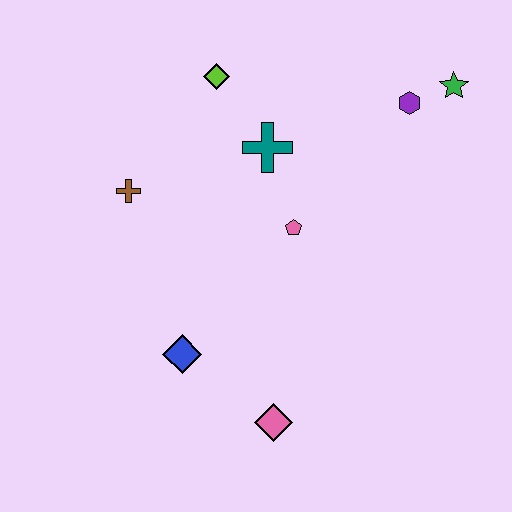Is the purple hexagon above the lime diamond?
No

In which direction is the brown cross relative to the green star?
The brown cross is to the left of the green star.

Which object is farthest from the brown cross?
The green star is farthest from the brown cross.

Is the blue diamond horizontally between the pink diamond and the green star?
No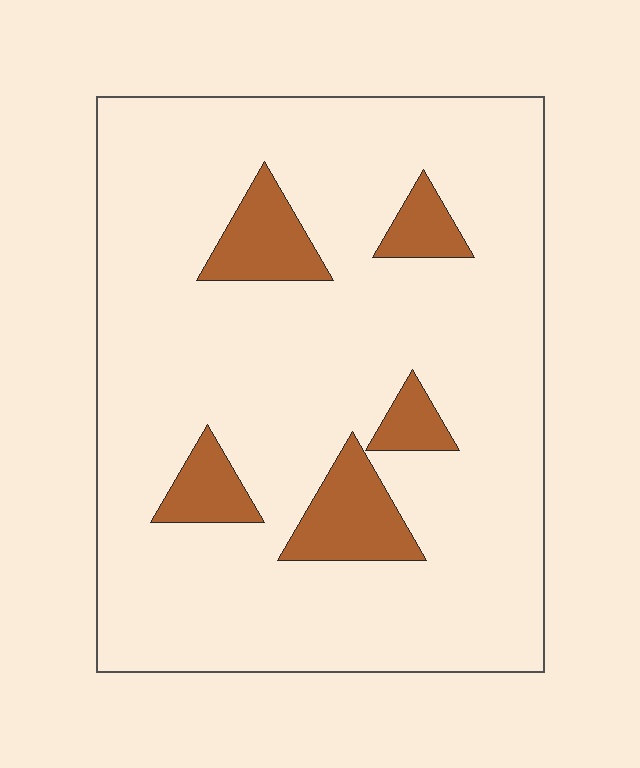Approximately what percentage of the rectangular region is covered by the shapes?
Approximately 15%.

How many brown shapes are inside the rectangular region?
5.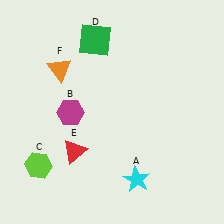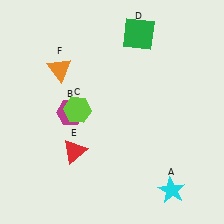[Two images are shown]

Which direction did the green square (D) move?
The green square (D) moved right.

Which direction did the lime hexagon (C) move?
The lime hexagon (C) moved up.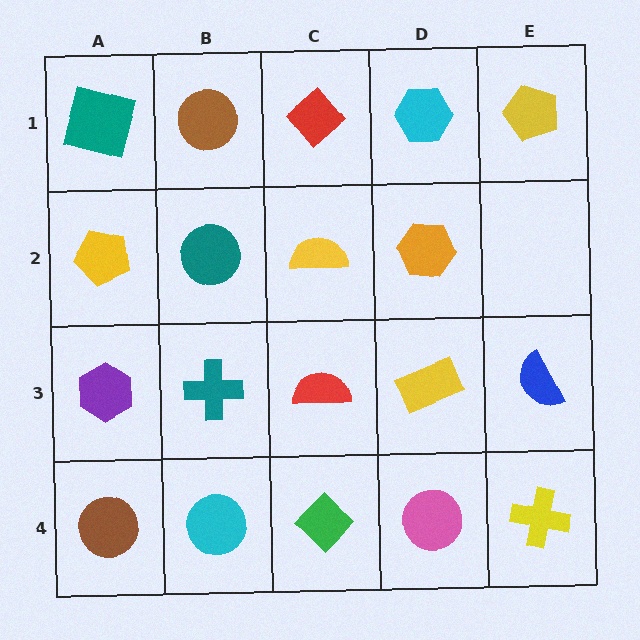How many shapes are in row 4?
5 shapes.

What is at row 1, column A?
A teal square.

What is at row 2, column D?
An orange hexagon.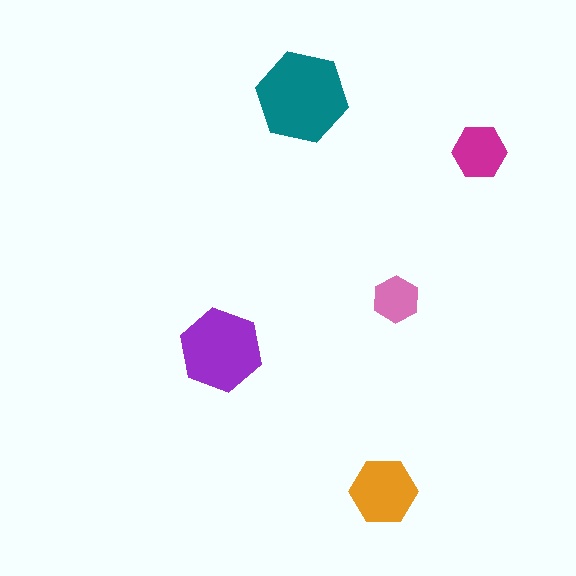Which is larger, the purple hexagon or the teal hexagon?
The teal one.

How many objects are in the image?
There are 5 objects in the image.